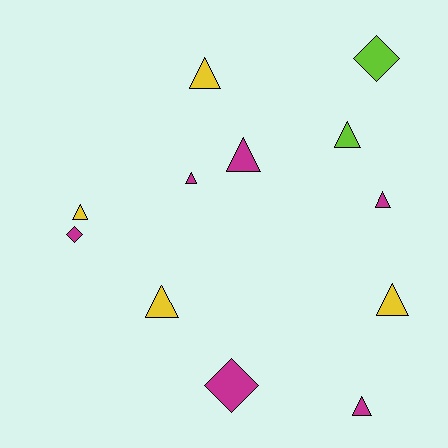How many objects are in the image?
There are 12 objects.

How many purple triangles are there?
There are no purple triangles.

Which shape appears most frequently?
Triangle, with 9 objects.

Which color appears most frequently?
Magenta, with 6 objects.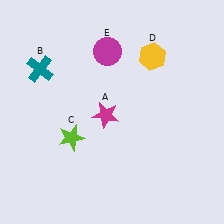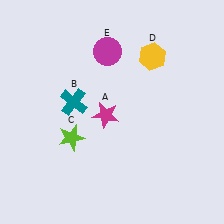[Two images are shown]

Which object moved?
The teal cross (B) moved right.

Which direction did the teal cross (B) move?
The teal cross (B) moved right.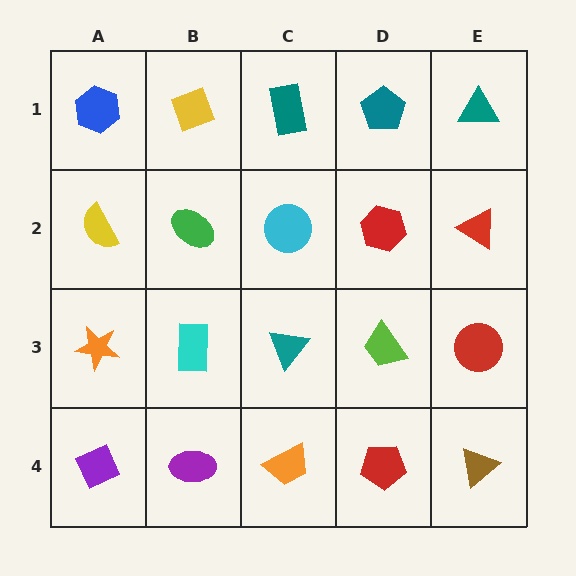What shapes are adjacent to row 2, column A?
A blue hexagon (row 1, column A), an orange star (row 3, column A), a green ellipse (row 2, column B).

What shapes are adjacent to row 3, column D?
A red hexagon (row 2, column D), a red pentagon (row 4, column D), a teal triangle (row 3, column C), a red circle (row 3, column E).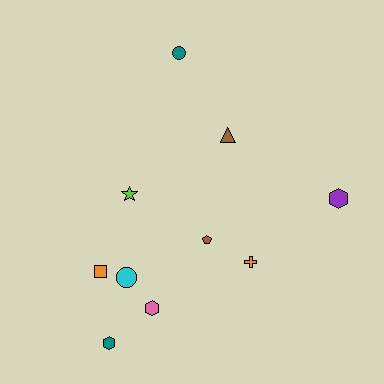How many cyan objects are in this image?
There is 1 cyan object.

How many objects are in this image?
There are 10 objects.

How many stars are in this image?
There is 1 star.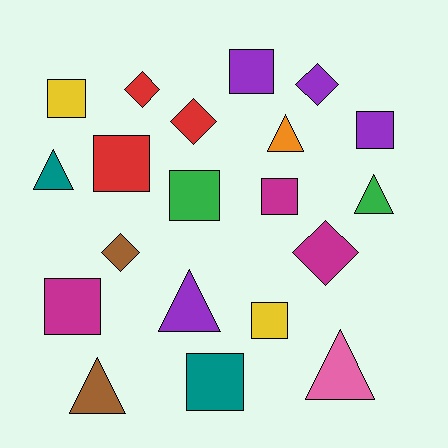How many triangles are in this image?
There are 6 triangles.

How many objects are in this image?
There are 20 objects.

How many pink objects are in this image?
There is 1 pink object.